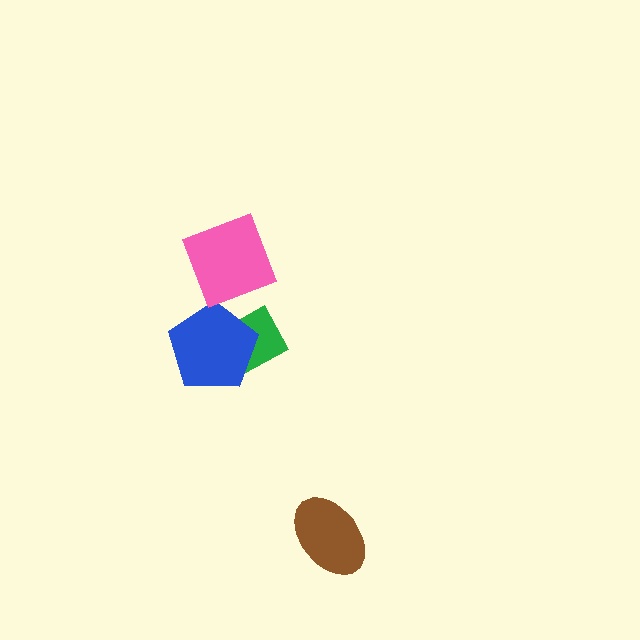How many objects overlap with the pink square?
0 objects overlap with the pink square.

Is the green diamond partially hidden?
Yes, it is partially covered by another shape.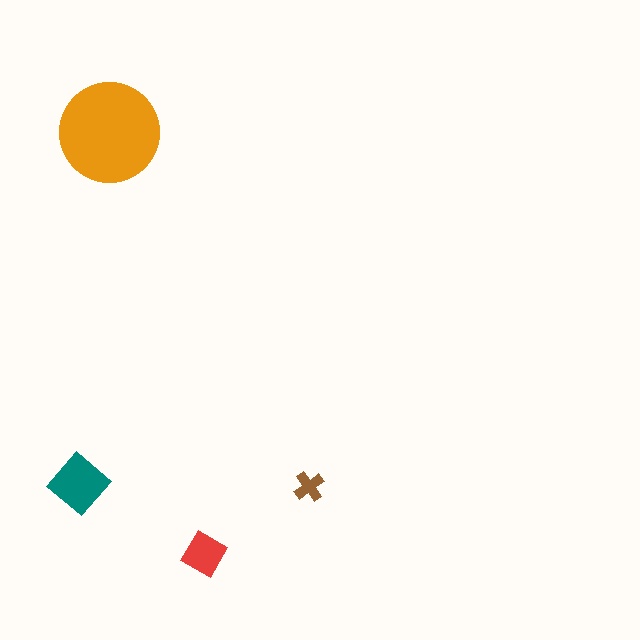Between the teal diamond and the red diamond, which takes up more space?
The teal diamond.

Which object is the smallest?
The brown cross.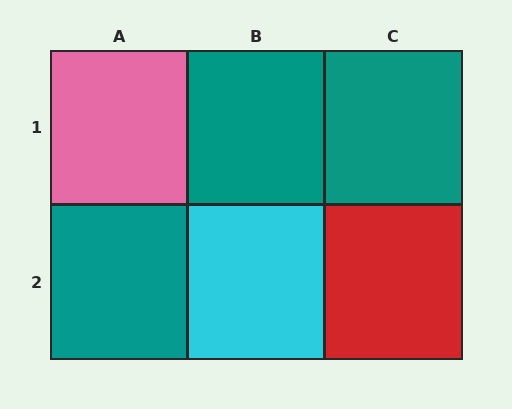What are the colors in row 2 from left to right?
Teal, cyan, red.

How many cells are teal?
3 cells are teal.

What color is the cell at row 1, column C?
Teal.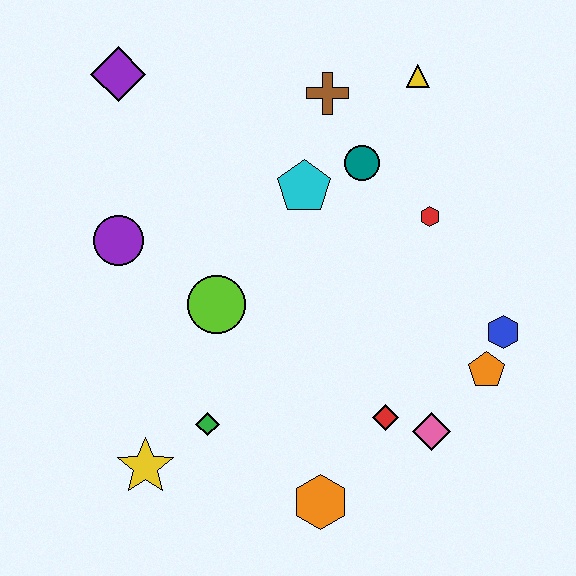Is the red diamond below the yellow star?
No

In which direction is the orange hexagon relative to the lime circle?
The orange hexagon is below the lime circle.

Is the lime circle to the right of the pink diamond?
No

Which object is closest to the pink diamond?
The red diamond is closest to the pink diamond.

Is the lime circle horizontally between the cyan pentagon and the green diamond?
Yes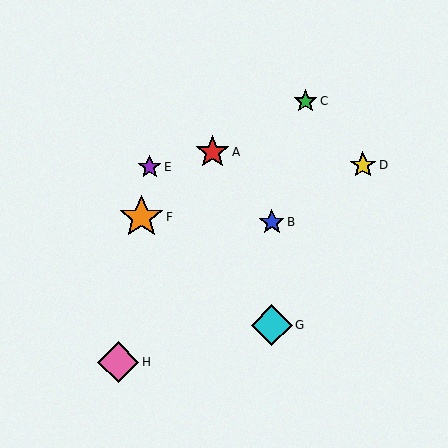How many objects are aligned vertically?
2 objects (B, G) are aligned vertically.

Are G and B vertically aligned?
Yes, both are at x≈272.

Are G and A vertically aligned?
No, G is at x≈272 and A is at x≈213.